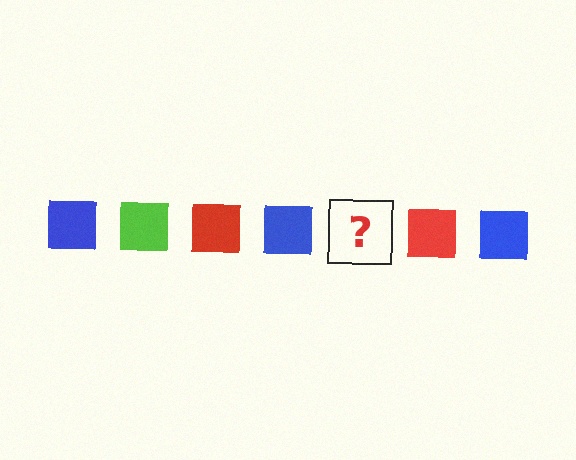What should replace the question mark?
The question mark should be replaced with a lime square.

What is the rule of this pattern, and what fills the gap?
The rule is that the pattern cycles through blue, lime, red squares. The gap should be filled with a lime square.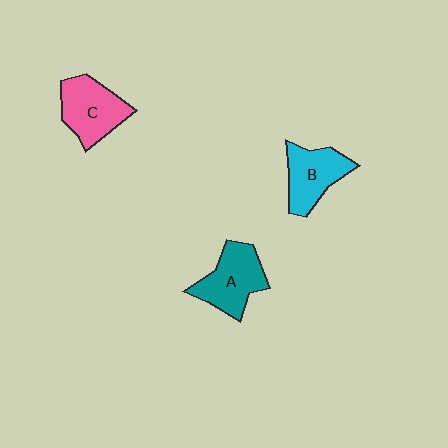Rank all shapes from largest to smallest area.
From largest to smallest: C (pink), A (teal), B (cyan).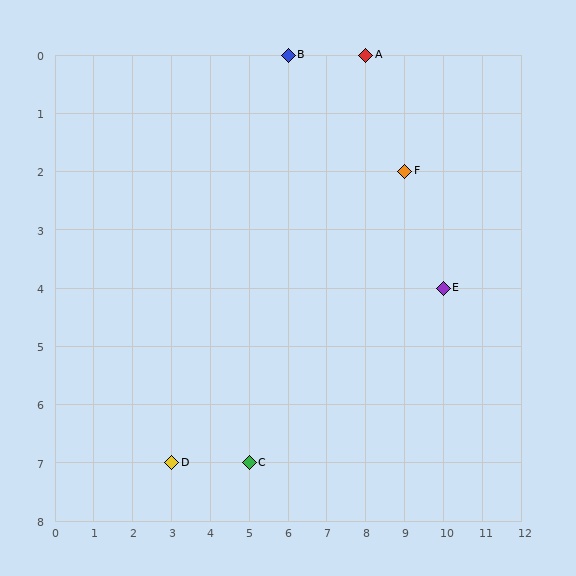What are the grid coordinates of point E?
Point E is at grid coordinates (10, 4).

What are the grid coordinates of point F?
Point F is at grid coordinates (9, 2).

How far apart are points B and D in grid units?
Points B and D are 3 columns and 7 rows apart (about 7.6 grid units diagonally).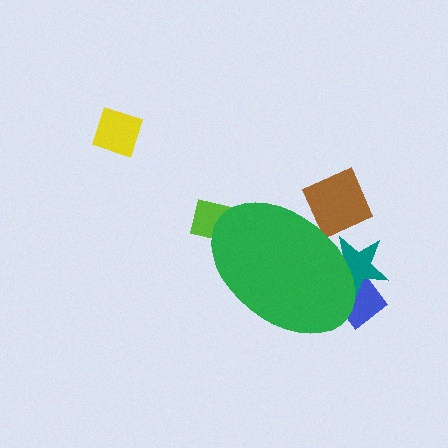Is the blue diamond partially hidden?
Yes, the blue diamond is partially hidden behind the green ellipse.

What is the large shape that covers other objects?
A green ellipse.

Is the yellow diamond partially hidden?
No, the yellow diamond is fully visible.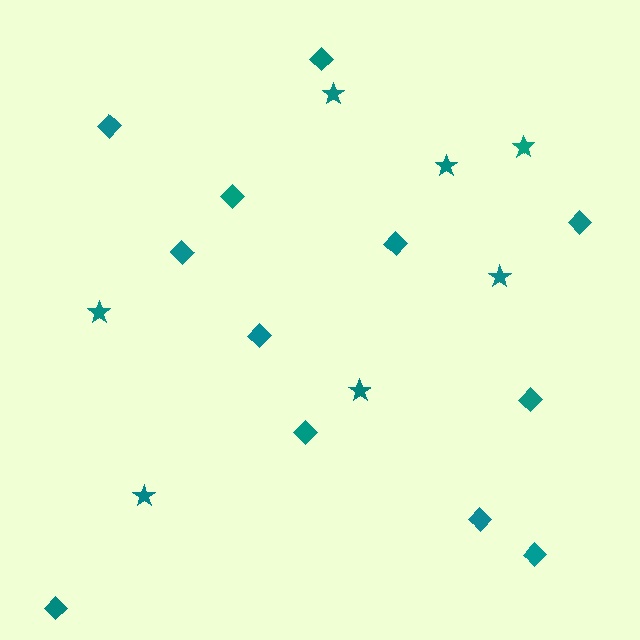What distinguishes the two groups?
There are 2 groups: one group of stars (7) and one group of diamonds (12).